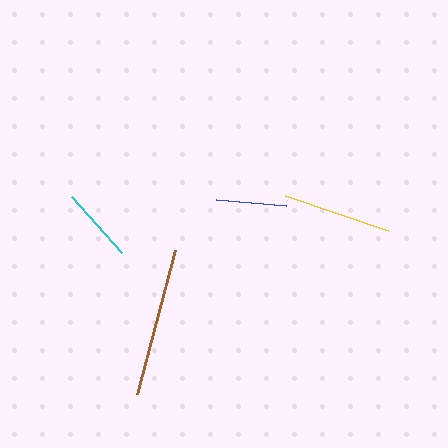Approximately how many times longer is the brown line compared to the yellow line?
The brown line is approximately 1.4 times the length of the yellow line.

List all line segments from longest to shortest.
From longest to shortest: brown, yellow, cyan, blue.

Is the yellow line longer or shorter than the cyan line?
The yellow line is longer than the cyan line.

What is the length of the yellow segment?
The yellow segment is approximately 109 pixels long.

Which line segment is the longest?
The brown line is the longest at approximately 149 pixels.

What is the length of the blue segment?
The blue segment is approximately 70 pixels long.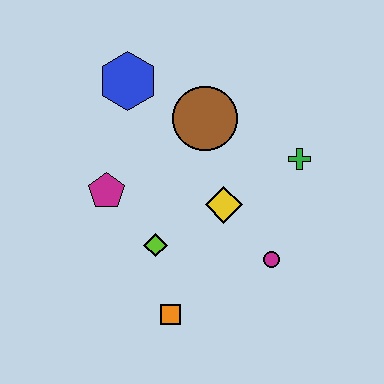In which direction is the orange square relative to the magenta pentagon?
The orange square is below the magenta pentagon.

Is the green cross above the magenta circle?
Yes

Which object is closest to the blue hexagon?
The brown circle is closest to the blue hexagon.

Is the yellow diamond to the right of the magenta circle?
No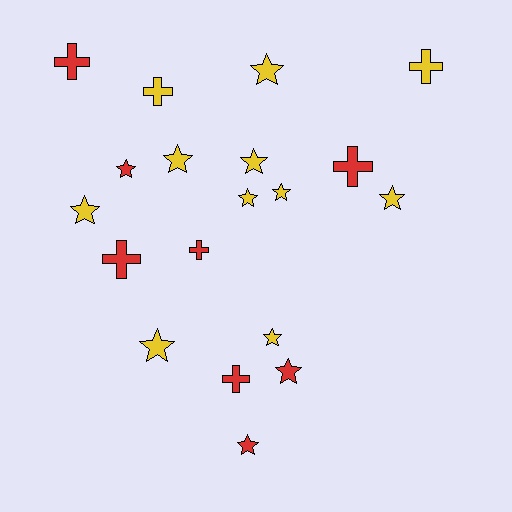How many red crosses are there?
There are 5 red crosses.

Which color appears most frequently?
Yellow, with 11 objects.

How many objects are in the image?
There are 19 objects.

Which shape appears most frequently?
Star, with 12 objects.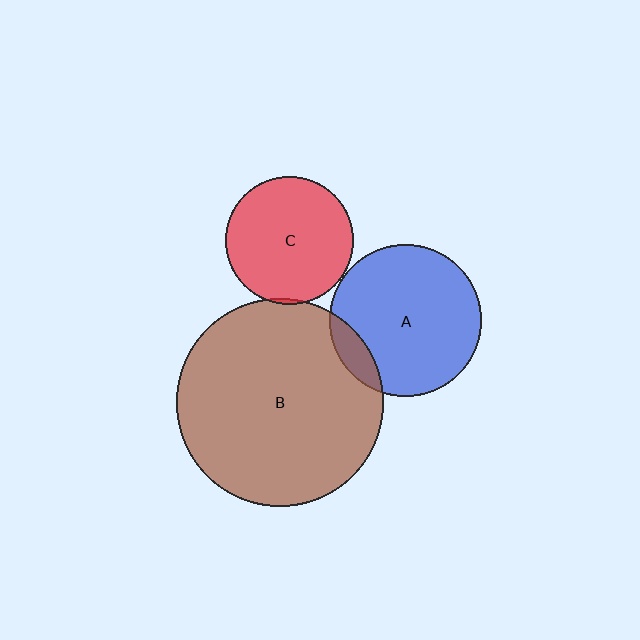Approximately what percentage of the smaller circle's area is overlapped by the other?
Approximately 10%.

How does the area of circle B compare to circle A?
Approximately 1.9 times.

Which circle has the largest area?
Circle B (brown).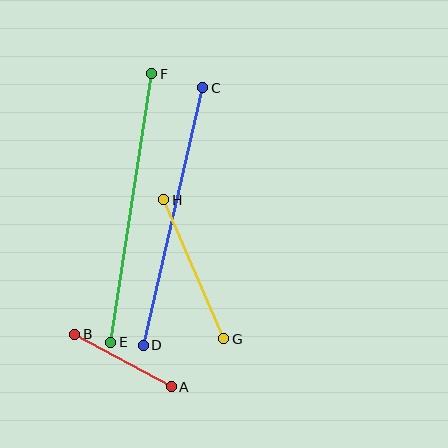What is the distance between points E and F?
The distance is approximately 272 pixels.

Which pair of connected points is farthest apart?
Points E and F are farthest apart.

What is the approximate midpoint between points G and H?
The midpoint is at approximately (194, 269) pixels.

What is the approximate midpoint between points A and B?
The midpoint is at approximately (123, 361) pixels.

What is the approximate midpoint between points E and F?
The midpoint is at approximately (131, 208) pixels.